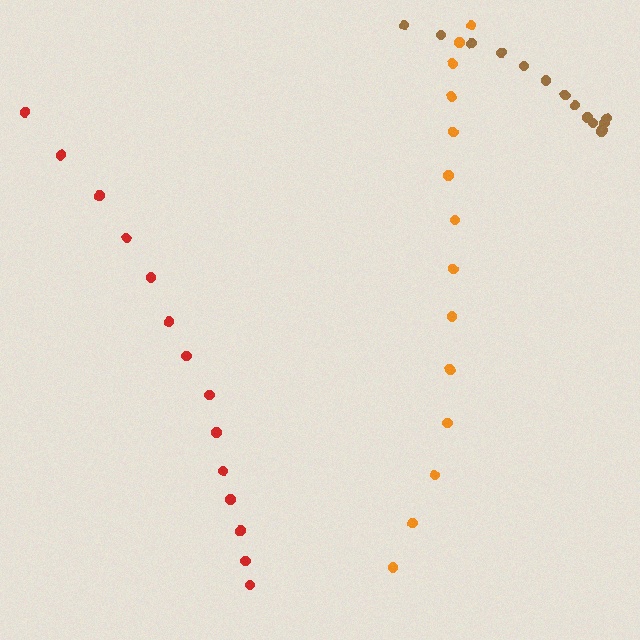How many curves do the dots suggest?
There are 3 distinct paths.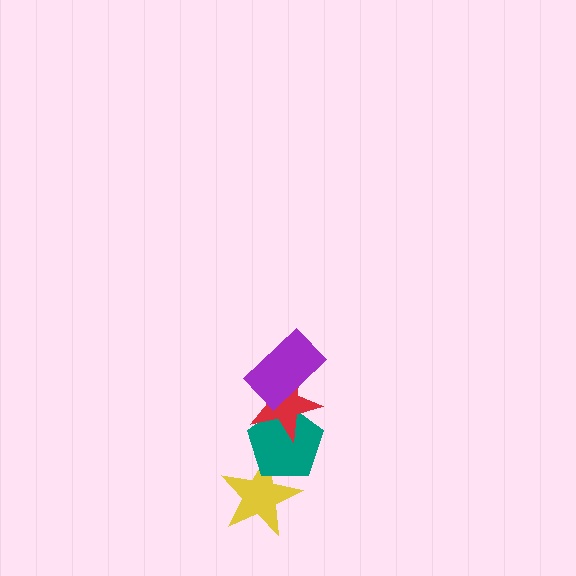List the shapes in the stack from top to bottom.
From top to bottom: the purple rectangle, the red star, the teal pentagon, the yellow star.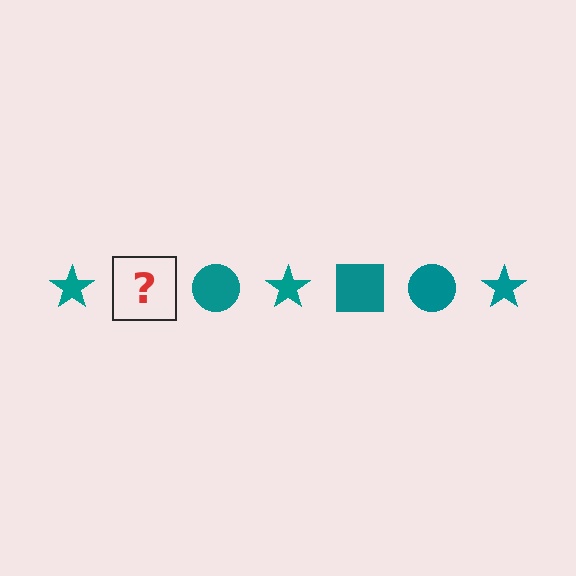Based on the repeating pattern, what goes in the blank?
The blank should be a teal square.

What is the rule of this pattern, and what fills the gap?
The rule is that the pattern cycles through star, square, circle shapes in teal. The gap should be filled with a teal square.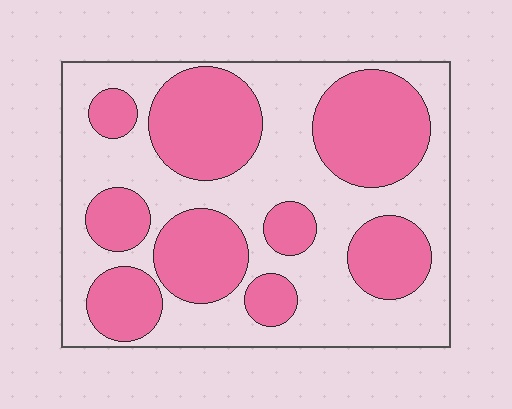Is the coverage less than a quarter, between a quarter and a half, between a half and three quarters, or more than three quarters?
Between a quarter and a half.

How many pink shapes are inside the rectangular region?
9.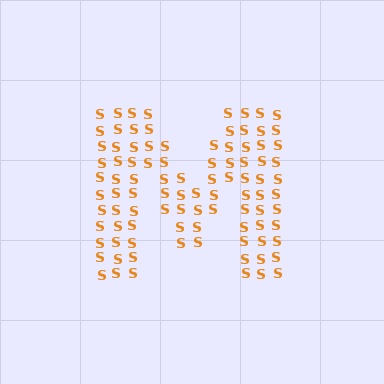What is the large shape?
The large shape is the letter M.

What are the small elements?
The small elements are letter S's.